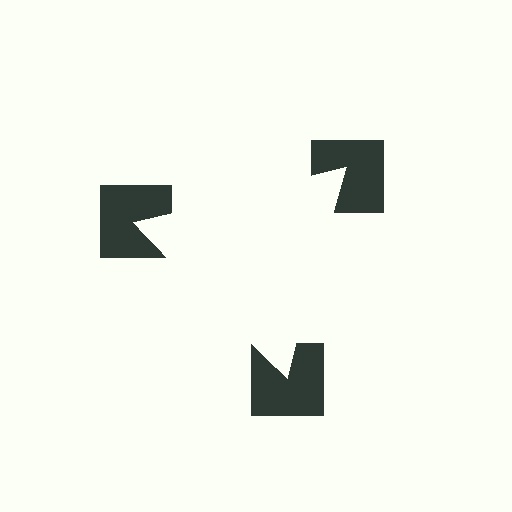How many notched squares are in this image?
There are 3 — one at each vertex of the illusory triangle.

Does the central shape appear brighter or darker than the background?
It typically appears slightly brighter than the background, even though no actual brightness change is drawn.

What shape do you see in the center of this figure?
An illusory triangle — its edges are inferred from the aligned wedge cuts in the notched squares, not physically drawn.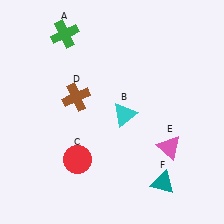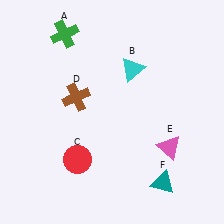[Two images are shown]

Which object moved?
The cyan triangle (B) moved up.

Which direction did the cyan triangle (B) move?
The cyan triangle (B) moved up.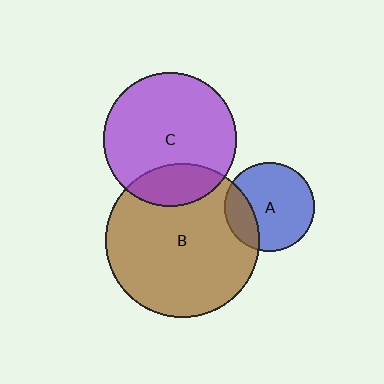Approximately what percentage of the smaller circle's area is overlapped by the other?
Approximately 25%.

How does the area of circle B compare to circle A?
Approximately 3.0 times.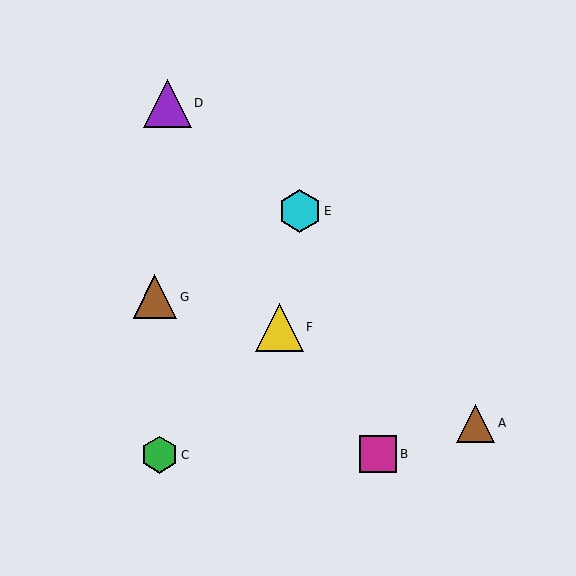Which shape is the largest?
The yellow triangle (labeled F) is the largest.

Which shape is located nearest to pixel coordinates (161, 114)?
The purple triangle (labeled D) at (168, 104) is nearest to that location.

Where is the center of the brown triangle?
The center of the brown triangle is at (155, 297).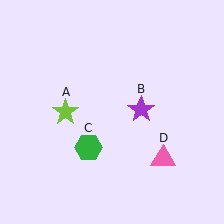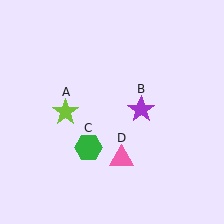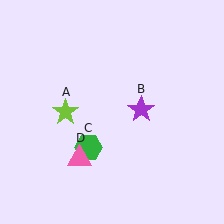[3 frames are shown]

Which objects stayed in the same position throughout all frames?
Lime star (object A) and purple star (object B) and green hexagon (object C) remained stationary.